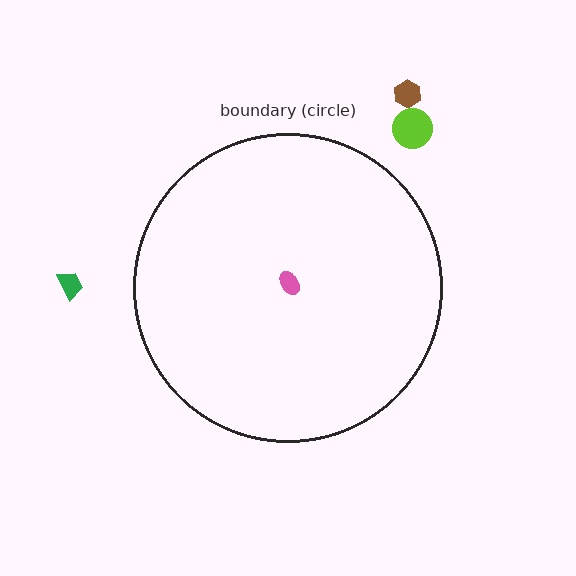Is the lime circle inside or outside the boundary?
Outside.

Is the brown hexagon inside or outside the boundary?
Outside.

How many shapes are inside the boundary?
1 inside, 3 outside.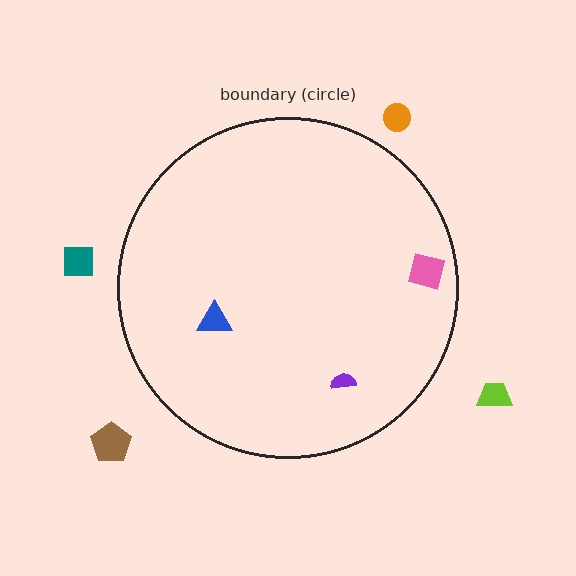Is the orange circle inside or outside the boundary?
Outside.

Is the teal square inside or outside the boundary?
Outside.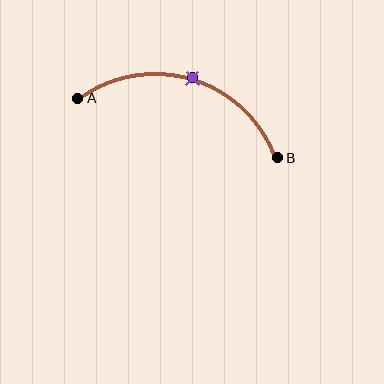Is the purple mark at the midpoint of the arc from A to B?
Yes. The purple mark lies on the arc at equal arc-length from both A and B — it is the arc midpoint.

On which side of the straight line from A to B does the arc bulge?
The arc bulges above the straight line connecting A and B.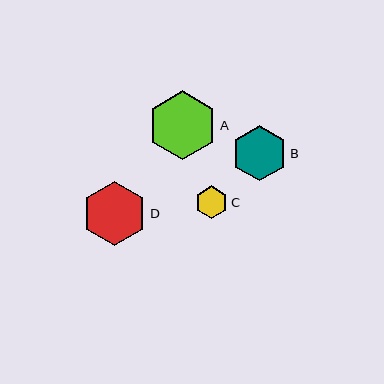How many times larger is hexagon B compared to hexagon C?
Hexagon B is approximately 1.7 times the size of hexagon C.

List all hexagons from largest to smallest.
From largest to smallest: A, D, B, C.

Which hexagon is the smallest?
Hexagon C is the smallest with a size of approximately 32 pixels.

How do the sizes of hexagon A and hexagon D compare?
Hexagon A and hexagon D are approximately the same size.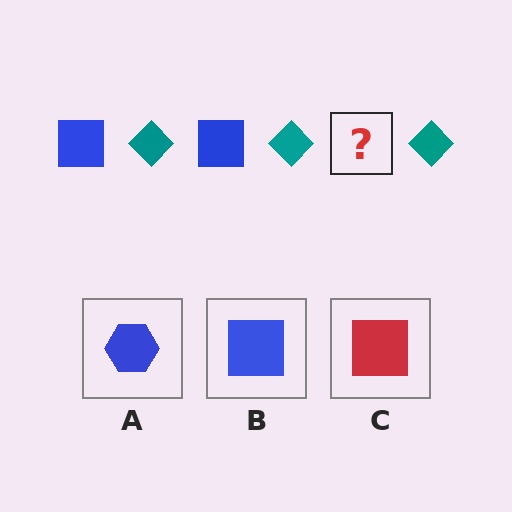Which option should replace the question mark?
Option B.